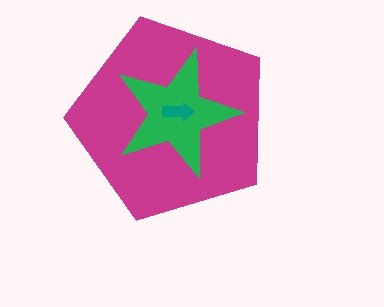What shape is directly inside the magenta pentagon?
The green star.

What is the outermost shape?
The magenta pentagon.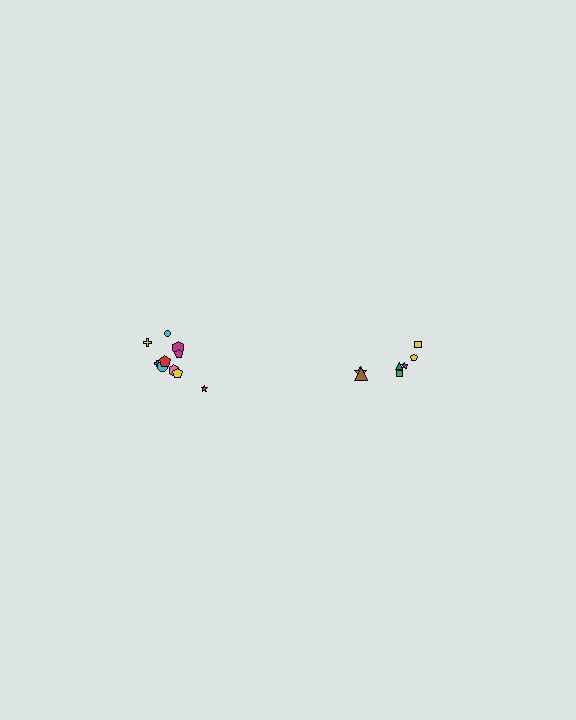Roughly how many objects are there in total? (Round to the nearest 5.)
Roughly 15 objects in total.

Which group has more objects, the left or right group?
The left group.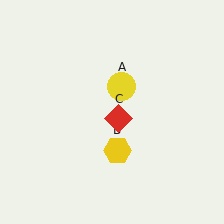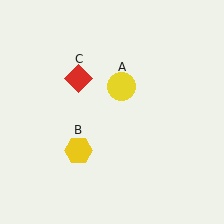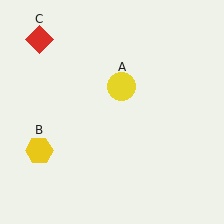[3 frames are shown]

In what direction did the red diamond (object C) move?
The red diamond (object C) moved up and to the left.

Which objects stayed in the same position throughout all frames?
Yellow circle (object A) remained stationary.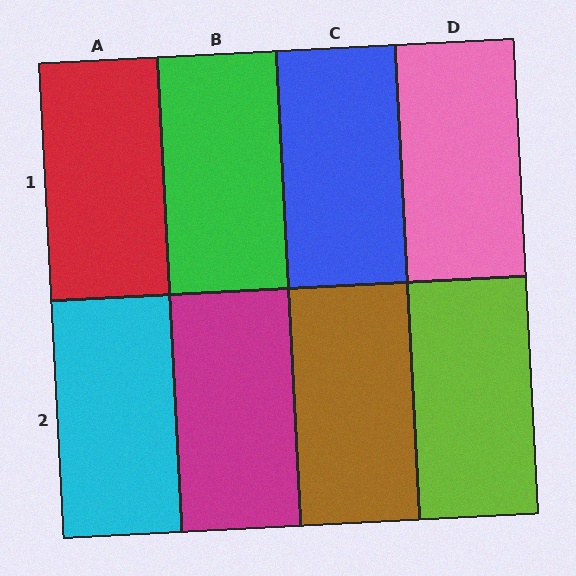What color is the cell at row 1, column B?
Green.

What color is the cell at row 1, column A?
Red.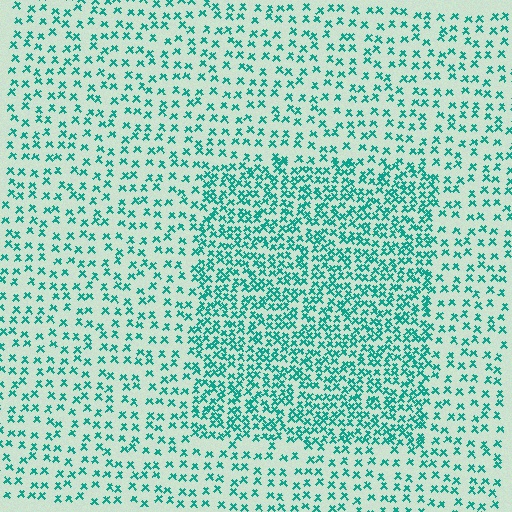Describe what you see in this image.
The image contains small teal elements arranged at two different densities. A rectangle-shaped region is visible where the elements are more densely packed than the surrounding area.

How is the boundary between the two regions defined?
The boundary is defined by a change in element density (approximately 2.1x ratio). All elements are the same color, size, and shape.